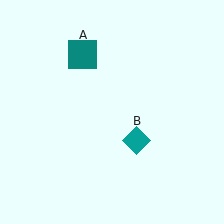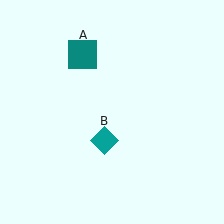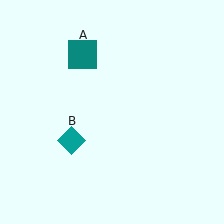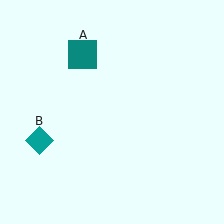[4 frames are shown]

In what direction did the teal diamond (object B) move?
The teal diamond (object B) moved left.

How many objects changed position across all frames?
1 object changed position: teal diamond (object B).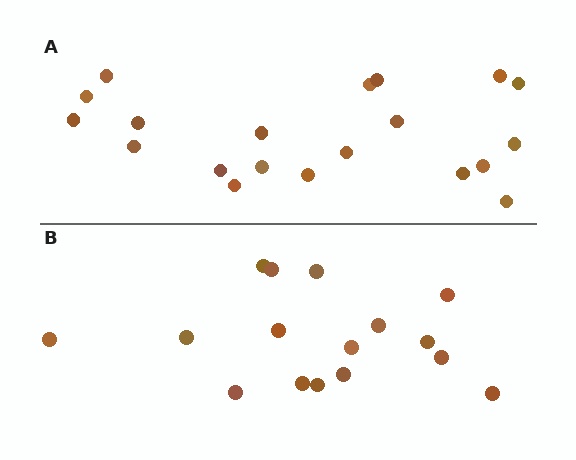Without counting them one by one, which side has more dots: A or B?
Region A (the top region) has more dots.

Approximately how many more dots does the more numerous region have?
Region A has about 4 more dots than region B.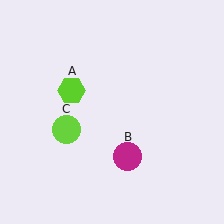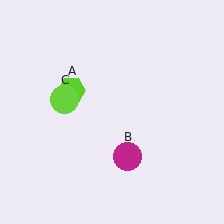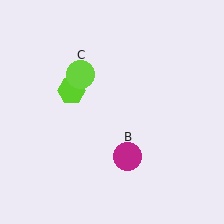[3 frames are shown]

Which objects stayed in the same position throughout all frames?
Lime hexagon (object A) and magenta circle (object B) remained stationary.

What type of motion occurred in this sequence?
The lime circle (object C) rotated clockwise around the center of the scene.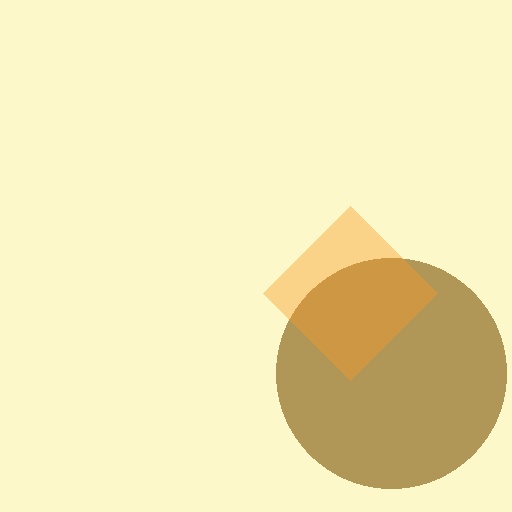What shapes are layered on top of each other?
The layered shapes are: a brown circle, an orange diamond.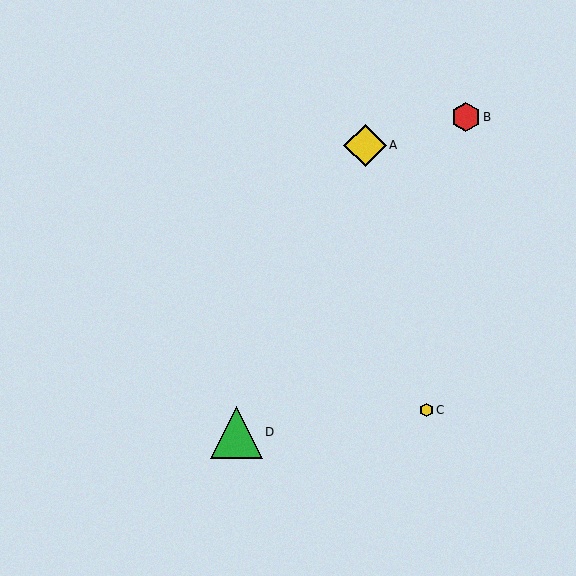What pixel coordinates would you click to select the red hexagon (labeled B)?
Click at (466, 117) to select the red hexagon B.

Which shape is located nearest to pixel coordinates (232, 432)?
The green triangle (labeled D) at (236, 432) is nearest to that location.